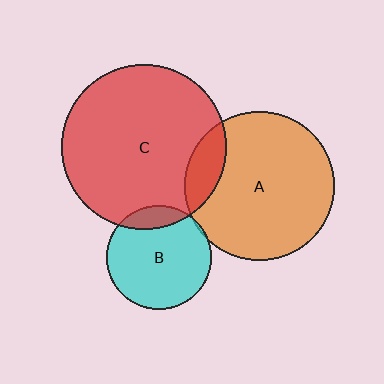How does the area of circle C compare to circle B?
Approximately 2.5 times.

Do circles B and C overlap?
Yes.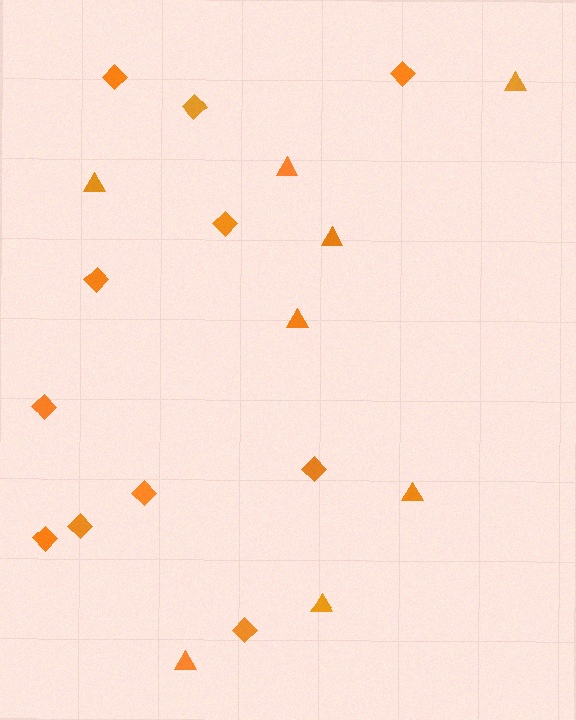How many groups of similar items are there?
There are 2 groups: one group of diamonds (11) and one group of triangles (8).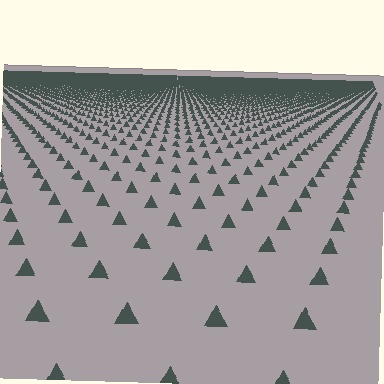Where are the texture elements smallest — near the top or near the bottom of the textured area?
Near the top.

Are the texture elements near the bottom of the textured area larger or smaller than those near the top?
Larger. Near the bottom, elements are closer to the viewer and appear at a bigger on-screen size.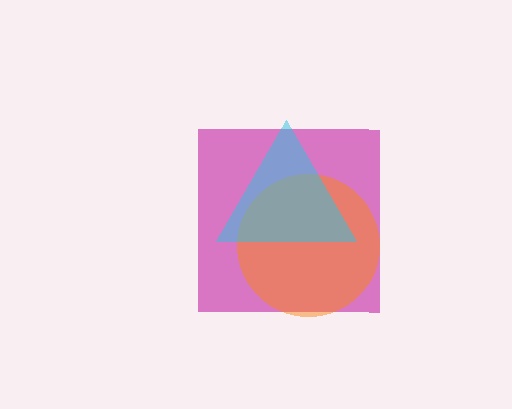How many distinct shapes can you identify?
There are 3 distinct shapes: a magenta square, an orange circle, a cyan triangle.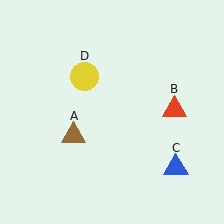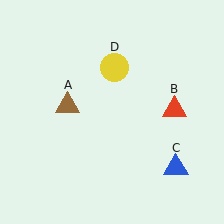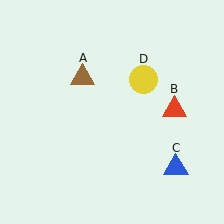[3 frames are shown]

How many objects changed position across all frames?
2 objects changed position: brown triangle (object A), yellow circle (object D).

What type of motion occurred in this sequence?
The brown triangle (object A), yellow circle (object D) rotated clockwise around the center of the scene.